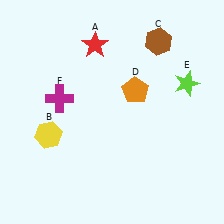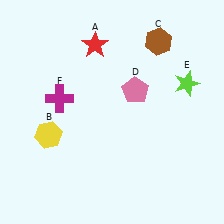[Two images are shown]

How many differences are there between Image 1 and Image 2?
There is 1 difference between the two images.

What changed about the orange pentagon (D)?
In Image 1, D is orange. In Image 2, it changed to pink.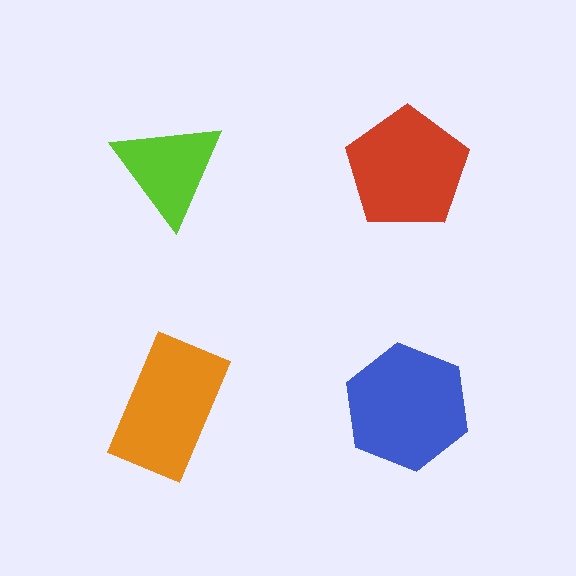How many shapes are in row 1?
2 shapes.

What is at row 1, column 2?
A red pentagon.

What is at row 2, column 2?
A blue hexagon.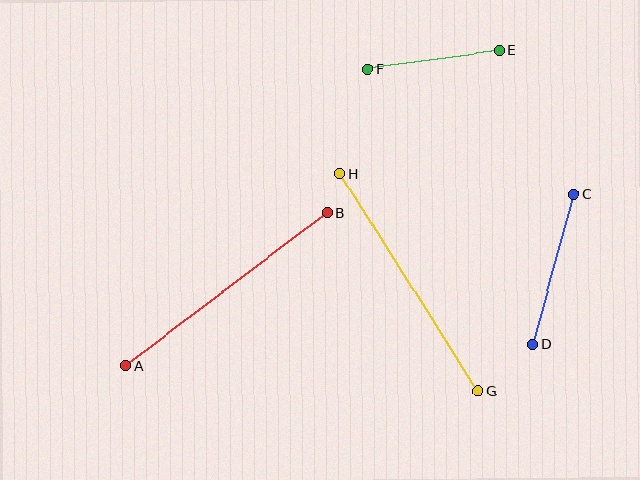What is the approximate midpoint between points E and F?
The midpoint is at approximately (434, 60) pixels.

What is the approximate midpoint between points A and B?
The midpoint is at approximately (227, 289) pixels.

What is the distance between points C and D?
The distance is approximately 155 pixels.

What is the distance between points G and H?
The distance is approximately 258 pixels.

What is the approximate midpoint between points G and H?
The midpoint is at approximately (409, 282) pixels.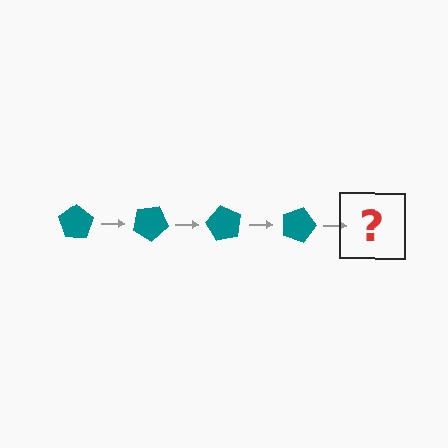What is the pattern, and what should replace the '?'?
The pattern is that the pentagon rotates 30 degrees each step. The '?' should be a teal pentagon rotated 120 degrees.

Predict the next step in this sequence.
The next step is a teal pentagon rotated 120 degrees.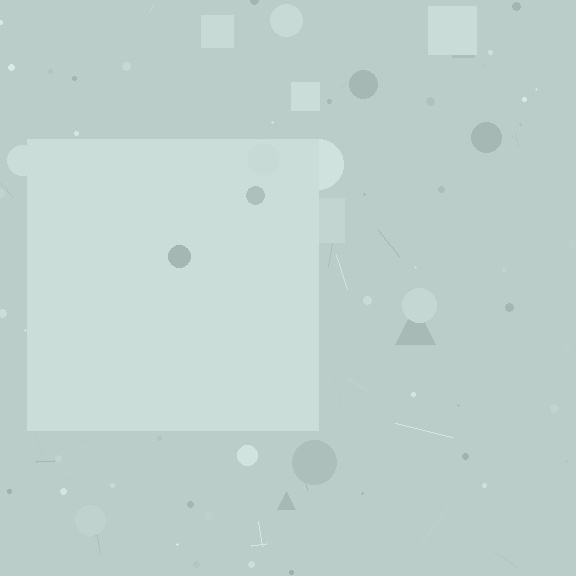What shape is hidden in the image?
A square is hidden in the image.